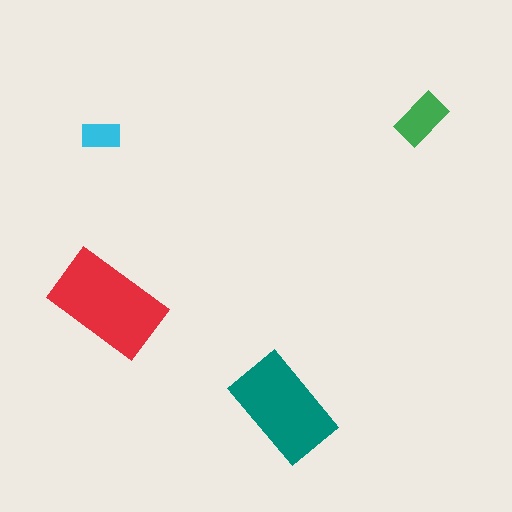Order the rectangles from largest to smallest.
the red one, the teal one, the green one, the cyan one.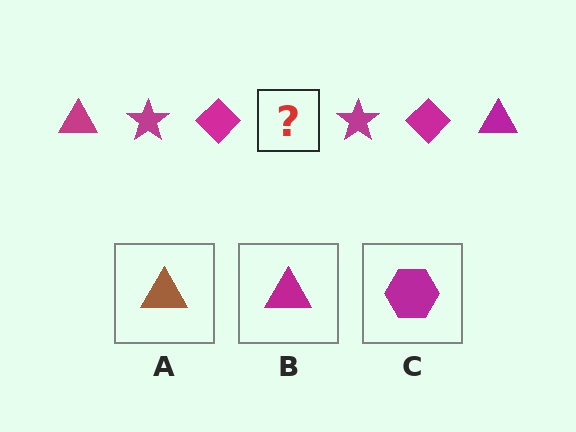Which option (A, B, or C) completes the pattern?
B.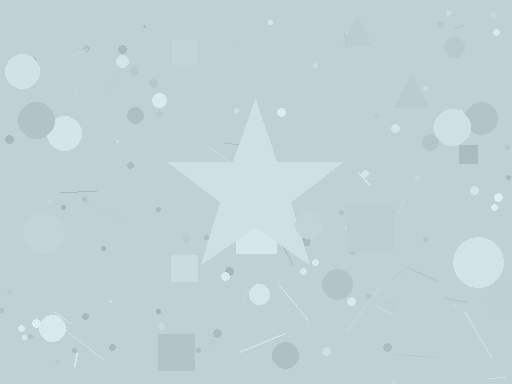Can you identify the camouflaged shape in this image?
The camouflaged shape is a star.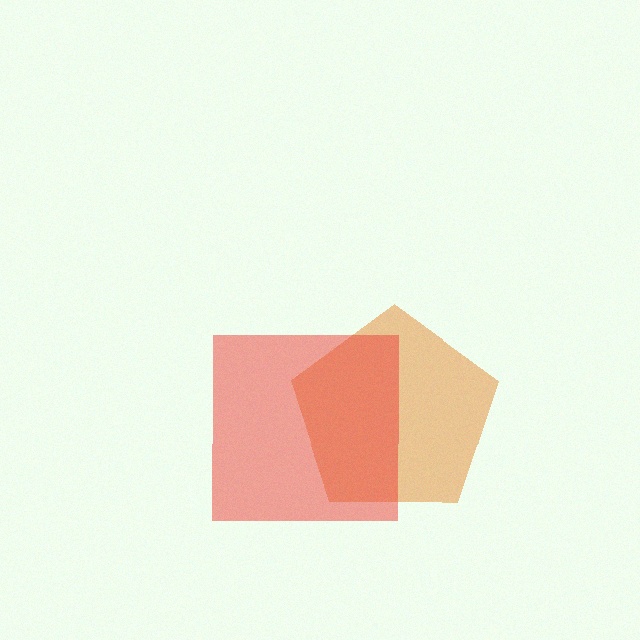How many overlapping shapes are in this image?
There are 2 overlapping shapes in the image.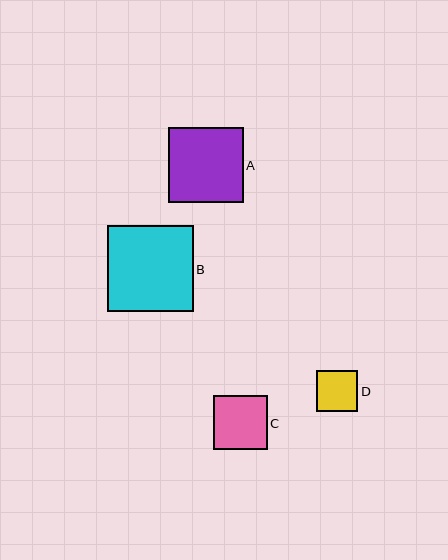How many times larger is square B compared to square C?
Square B is approximately 1.6 times the size of square C.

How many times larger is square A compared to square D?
Square A is approximately 1.8 times the size of square D.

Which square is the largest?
Square B is the largest with a size of approximately 86 pixels.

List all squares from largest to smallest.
From largest to smallest: B, A, C, D.